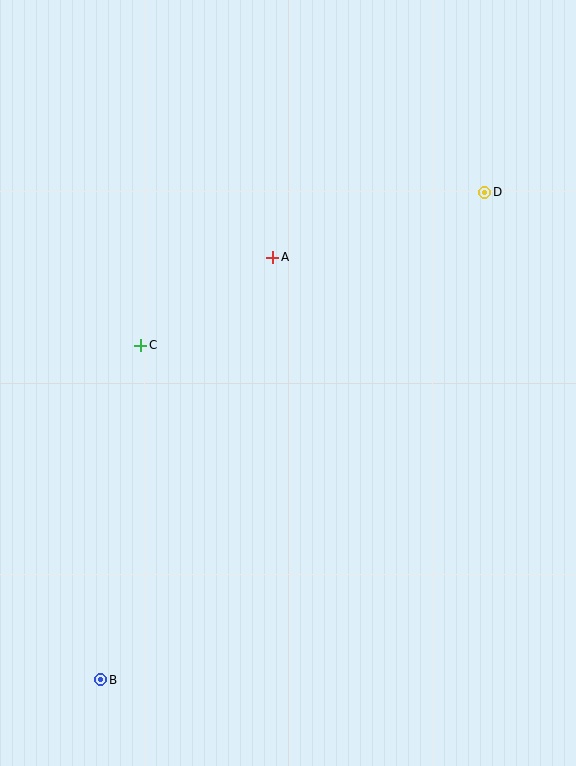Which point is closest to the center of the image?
Point A at (273, 257) is closest to the center.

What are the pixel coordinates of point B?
Point B is at (101, 680).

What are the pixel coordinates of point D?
Point D is at (485, 192).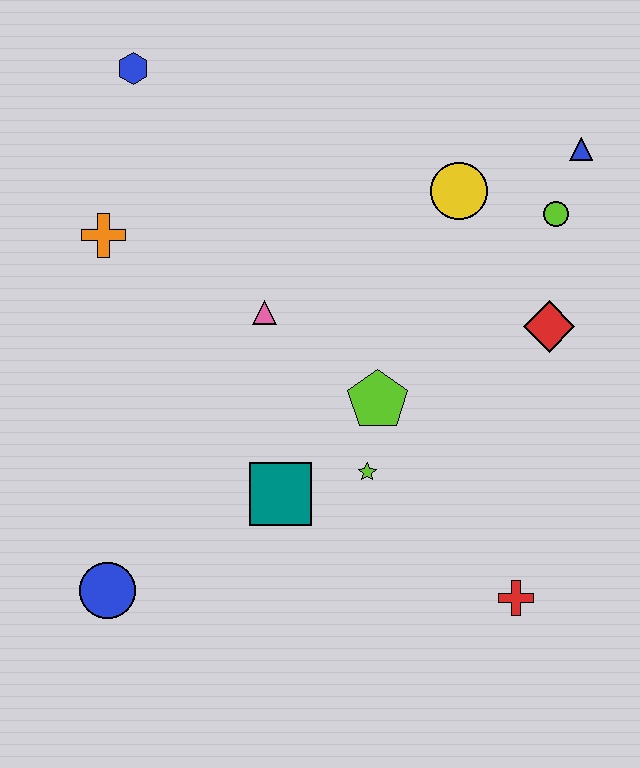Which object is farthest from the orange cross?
The red cross is farthest from the orange cross.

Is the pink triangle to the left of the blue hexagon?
No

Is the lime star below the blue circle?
No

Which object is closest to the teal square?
The lime star is closest to the teal square.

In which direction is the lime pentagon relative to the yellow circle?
The lime pentagon is below the yellow circle.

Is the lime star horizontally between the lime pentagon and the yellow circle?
No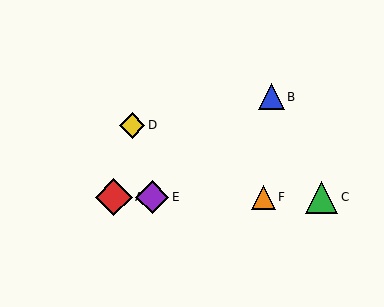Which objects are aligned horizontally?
Objects A, C, E, F are aligned horizontally.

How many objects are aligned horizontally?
4 objects (A, C, E, F) are aligned horizontally.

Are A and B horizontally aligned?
No, A is at y≈197 and B is at y≈97.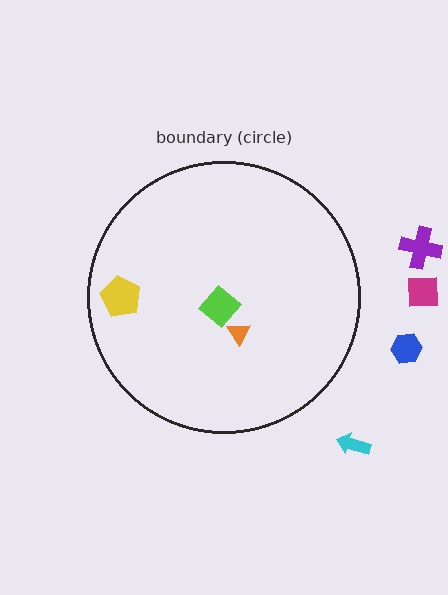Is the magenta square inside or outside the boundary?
Outside.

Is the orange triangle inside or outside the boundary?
Inside.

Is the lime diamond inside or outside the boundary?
Inside.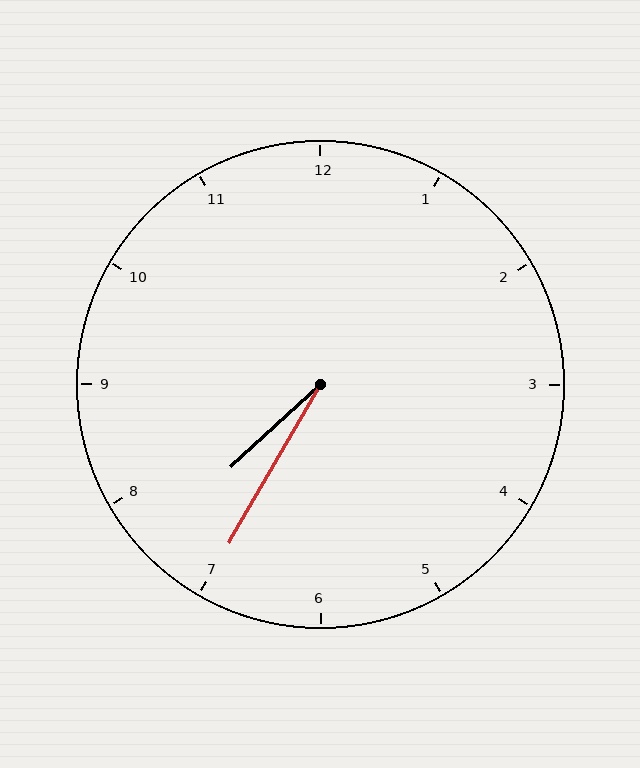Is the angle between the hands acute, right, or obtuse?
It is acute.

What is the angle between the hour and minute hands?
Approximately 18 degrees.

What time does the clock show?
7:35.